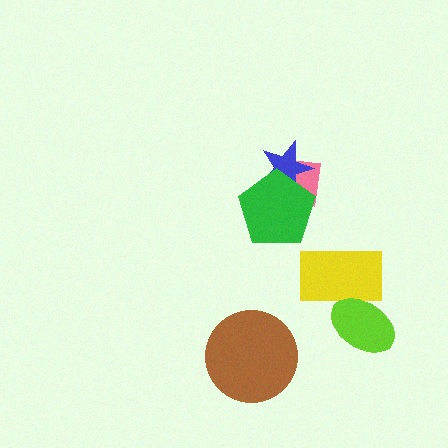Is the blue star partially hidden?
Yes, it is partially covered by another shape.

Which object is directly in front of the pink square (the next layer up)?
The blue star is directly in front of the pink square.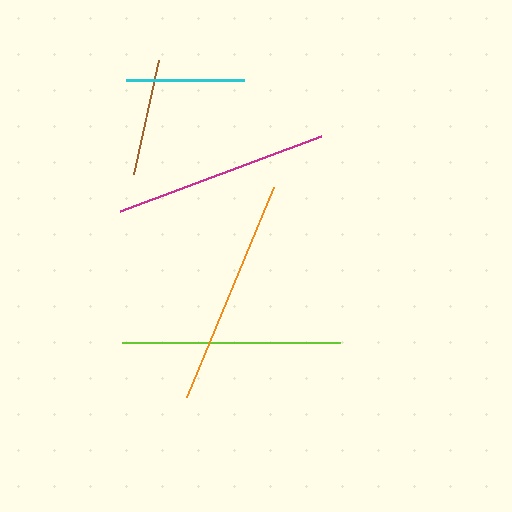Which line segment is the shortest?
The brown line is the shortest at approximately 117 pixels.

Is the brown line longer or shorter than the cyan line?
The cyan line is longer than the brown line.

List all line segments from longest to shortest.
From longest to shortest: orange, lime, magenta, cyan, brown.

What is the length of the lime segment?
The lime segment is approximately 218 pixels long.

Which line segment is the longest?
The orange line is the longest at approximately 227 pixels.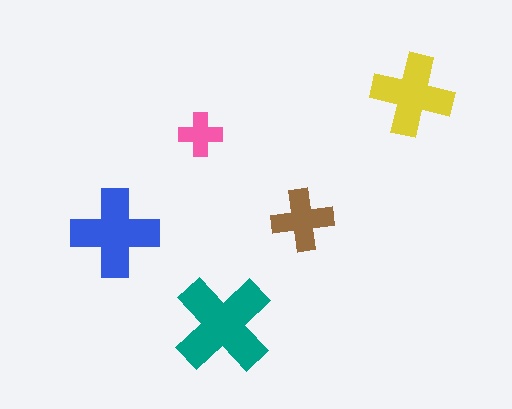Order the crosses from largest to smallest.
the teal one, the blue one, the yellow one, the brown one, the pink one.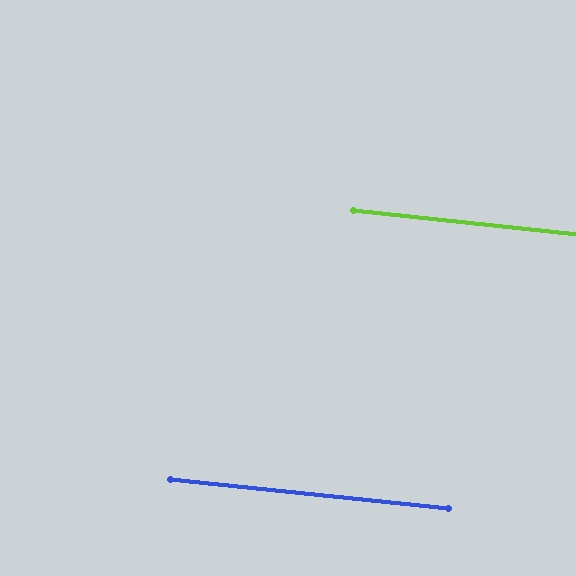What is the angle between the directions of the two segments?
Approximately 0 degrees.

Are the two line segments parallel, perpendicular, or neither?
Parallel — their directions differ by only 0.1°.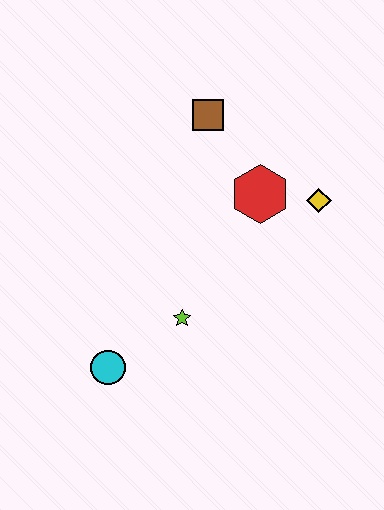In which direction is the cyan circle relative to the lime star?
The cyan circle is to the left of the lime star.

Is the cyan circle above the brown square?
No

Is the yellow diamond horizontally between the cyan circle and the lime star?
No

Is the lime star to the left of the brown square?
Yes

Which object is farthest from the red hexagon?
The cyan circle is farthest from the red hexagon.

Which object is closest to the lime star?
The cyan circle is closest to the lime star.